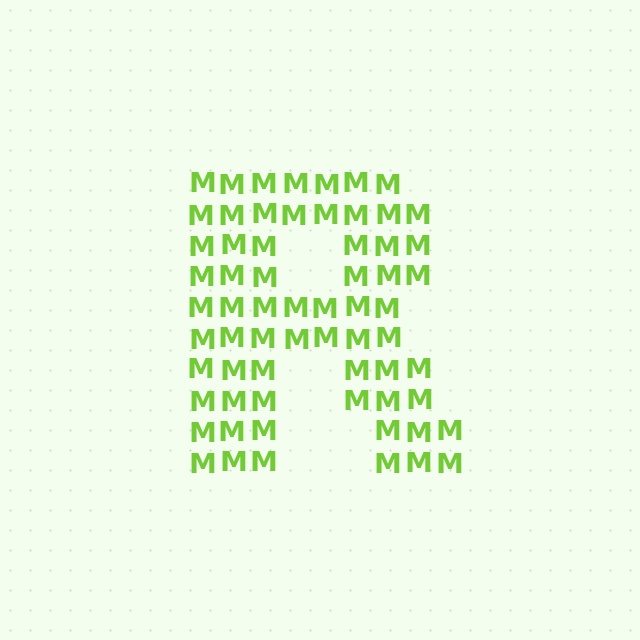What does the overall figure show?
The overall figure shows the letter R.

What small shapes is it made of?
It is made of small letter M's.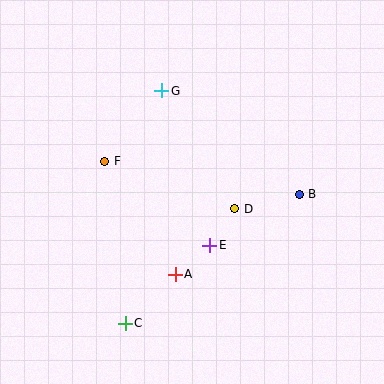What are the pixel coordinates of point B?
Point B is at (299, 194).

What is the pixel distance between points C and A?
The distance between C and A is 70 pixels.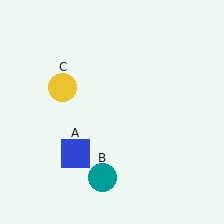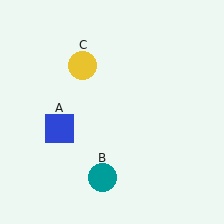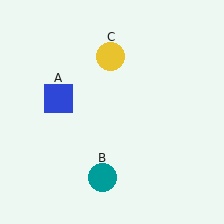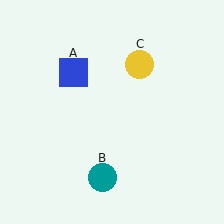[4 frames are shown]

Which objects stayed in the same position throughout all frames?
Teal circle (object B) remained stationary.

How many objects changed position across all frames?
2 objects changed position: blue square (object A), yellow circle (object C).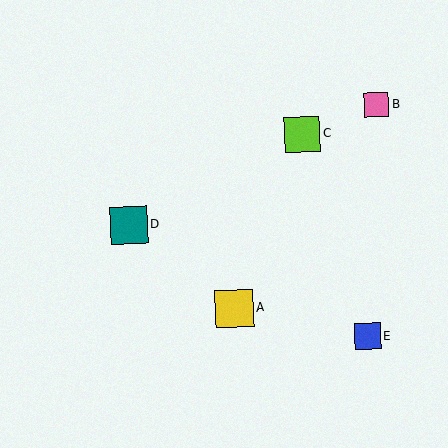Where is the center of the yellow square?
The center of the yellow square is at (234, 308).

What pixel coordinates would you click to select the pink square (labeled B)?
Click at (377, 105) to select the pink square B.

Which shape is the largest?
The yellow square (labeled A) is the largest.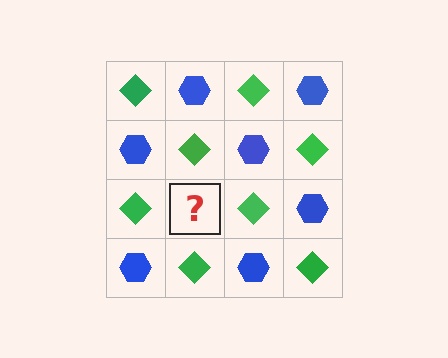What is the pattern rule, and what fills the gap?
The rule is that it alternates green diamond and blue hexagon in a checkerboard pattern. The gap should be filled with a blue hexagon.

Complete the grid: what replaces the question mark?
The question mark should be replaced with a blue hexagon.